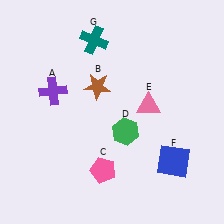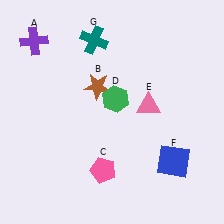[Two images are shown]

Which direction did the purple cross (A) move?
The purple cross (A) moved up.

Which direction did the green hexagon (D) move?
The green hexagon (D) moved up.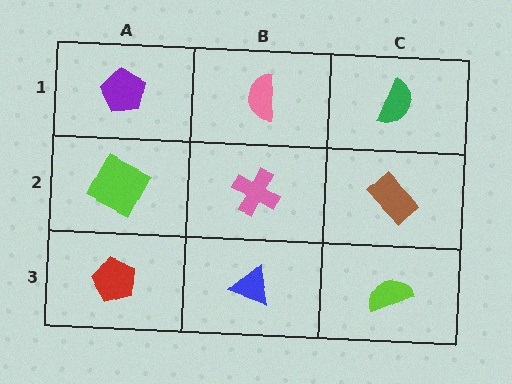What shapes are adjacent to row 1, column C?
A brown rectangle (row 2, column C), a pink semicircle (row 1, column B).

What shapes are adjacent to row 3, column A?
A lime square (row 2, column A), a blue triangle (row 3, column B).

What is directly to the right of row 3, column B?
A lime semicircle.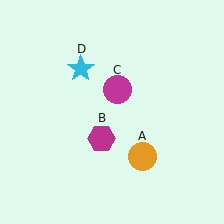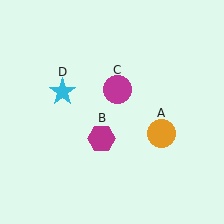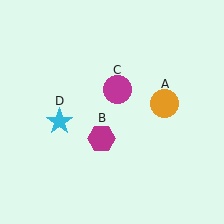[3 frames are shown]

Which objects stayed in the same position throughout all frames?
Magenta hexagon (object B) and magenta circle (object C) remained stationary.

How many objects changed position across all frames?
2 objects changed position: orange circle (object A), cyan star (object D).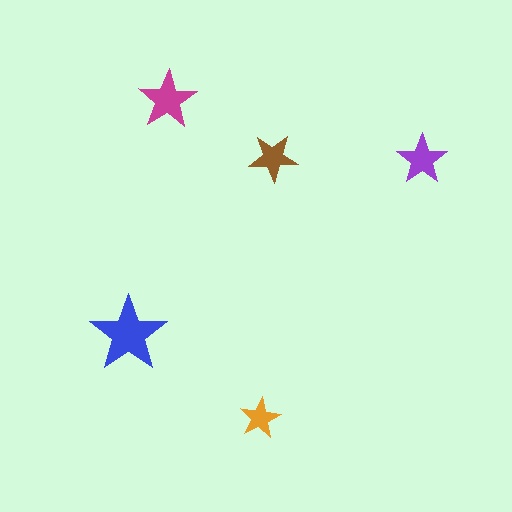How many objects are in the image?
There are 5 objects in the image.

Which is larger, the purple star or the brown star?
The purple one.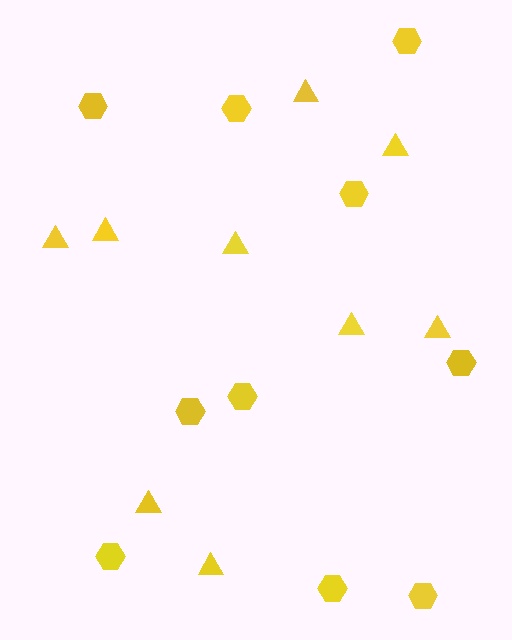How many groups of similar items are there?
There are 2 groups: one group of triangles (9) and one group of hexagons (10).